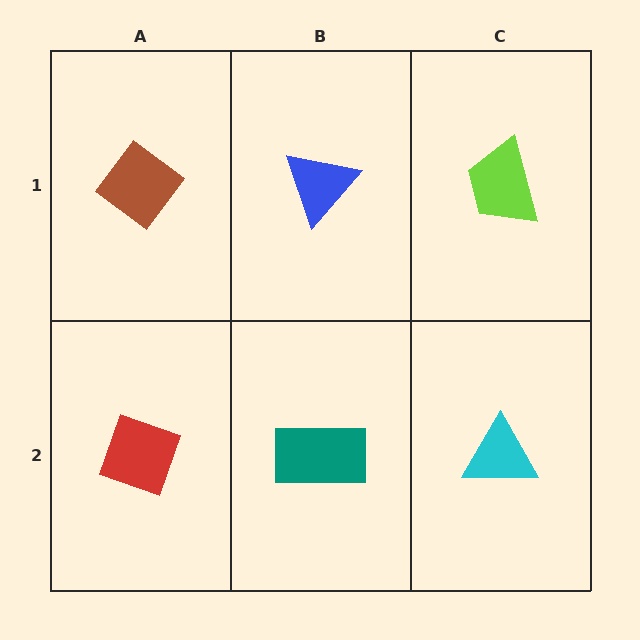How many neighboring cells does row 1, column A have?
2.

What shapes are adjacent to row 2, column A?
A brown diamond (row 1, column A), a teal rectangle (row 2, column B).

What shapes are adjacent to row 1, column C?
A cyan triangle (row 2, column C), a blue triangle (row 1, column B).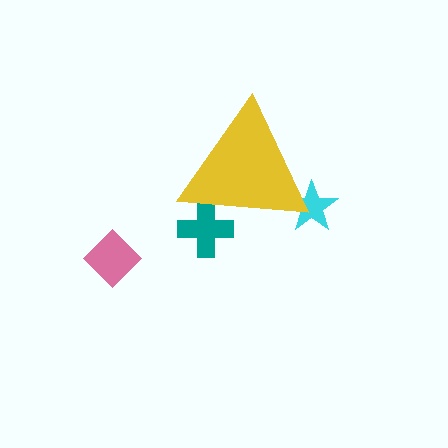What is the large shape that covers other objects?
A yellow triangle.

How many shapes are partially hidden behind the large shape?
2 shapes are partially hidden.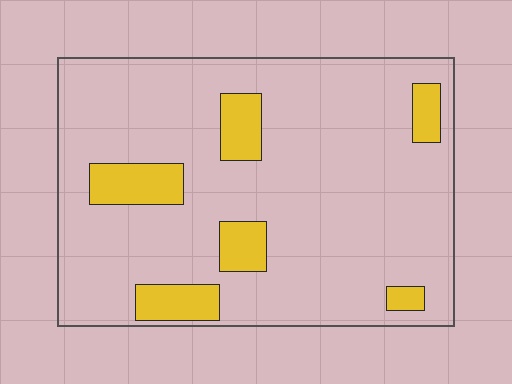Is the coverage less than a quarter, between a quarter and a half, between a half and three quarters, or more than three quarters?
Less than a quarter.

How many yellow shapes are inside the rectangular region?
6.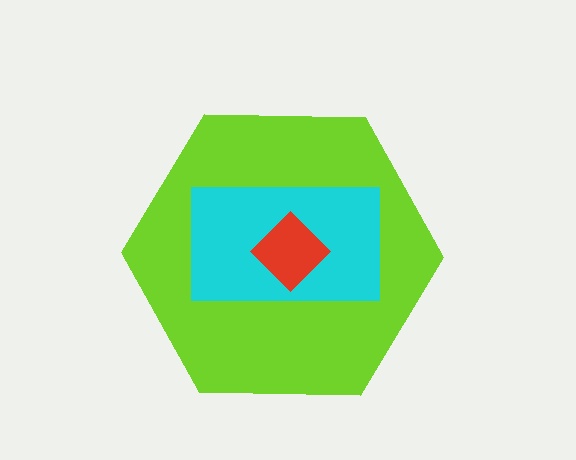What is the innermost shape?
The red diamond.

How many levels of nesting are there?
3.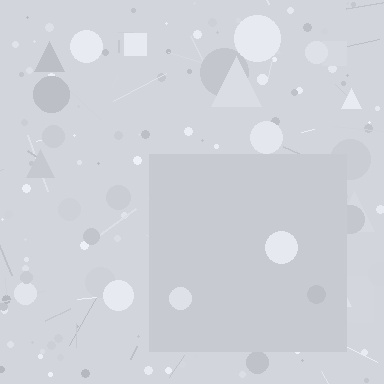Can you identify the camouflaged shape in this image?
The camouflaged shape is a square.